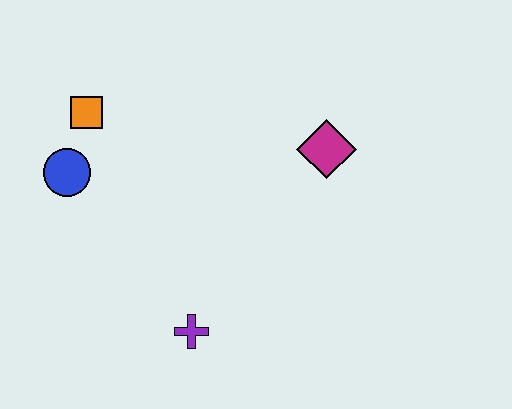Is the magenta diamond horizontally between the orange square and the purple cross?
No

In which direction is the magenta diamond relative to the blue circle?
The magenta diamond is to the right of the blue circle.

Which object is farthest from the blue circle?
The magenta diamond is farthest from the blue circle.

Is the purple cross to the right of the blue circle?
Yes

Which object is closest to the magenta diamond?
The purple cross is closest to the magenta diamond.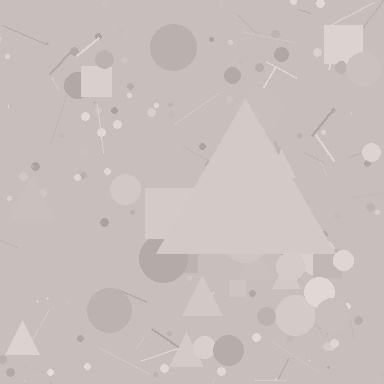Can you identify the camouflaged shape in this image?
The camouflaged shape is a triangle.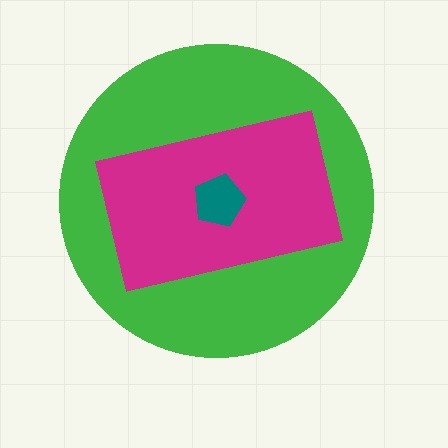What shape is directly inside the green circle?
The magenta rectangle.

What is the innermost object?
The teal pentagon.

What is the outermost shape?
The green circle.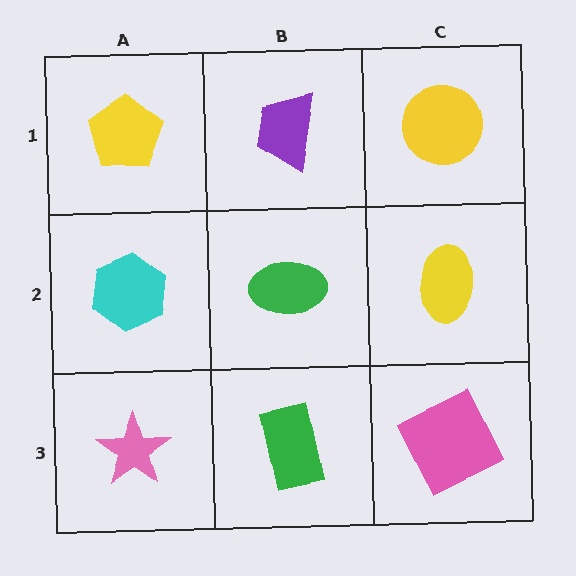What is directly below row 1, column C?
A yellow ellipse.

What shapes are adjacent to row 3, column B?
A green ellipse (row 2, column B), a pink star (row 3, column A), a pink square (row 3, column C).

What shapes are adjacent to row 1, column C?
A yellow ellipse (row 2, column C), a purple trapezoid (row 1, column B).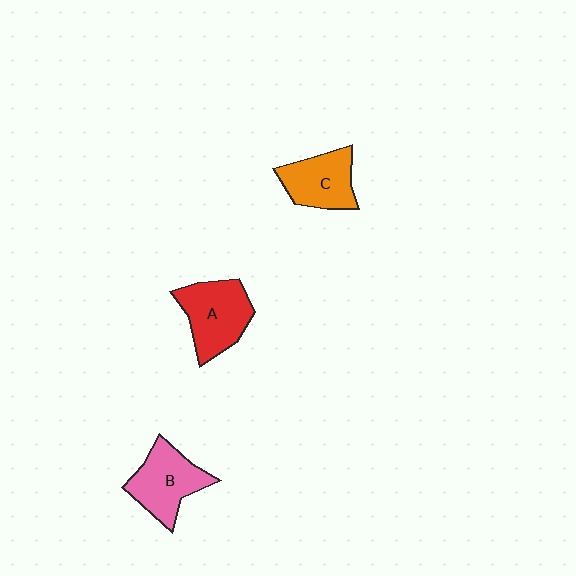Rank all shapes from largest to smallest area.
From largest to smallest: A (red), B (pink), C (orange).